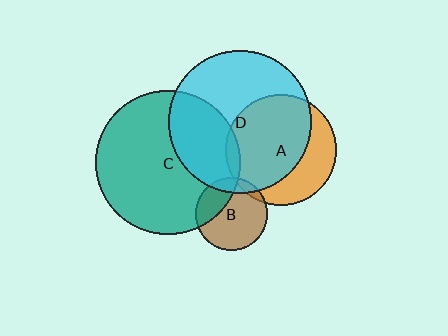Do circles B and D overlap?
Yes.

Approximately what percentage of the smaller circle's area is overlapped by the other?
Approximately 15%.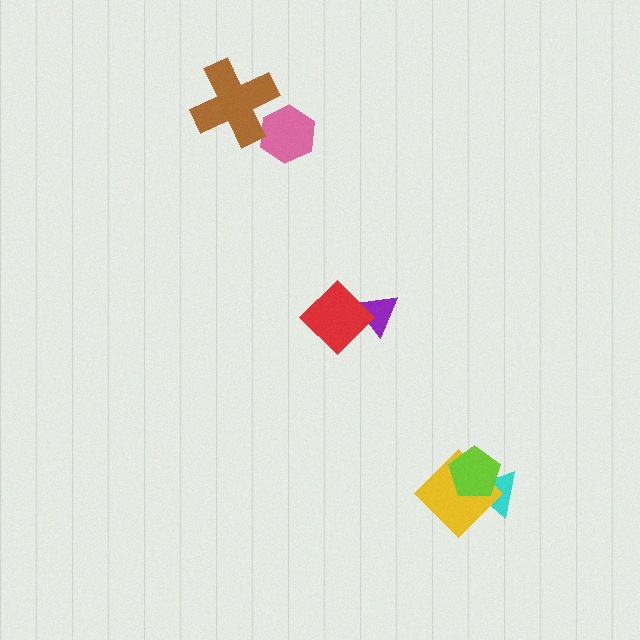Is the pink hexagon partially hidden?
Yes, it is partially covered by another shape.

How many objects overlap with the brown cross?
1 object overlaps with the brown cross.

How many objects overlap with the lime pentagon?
2 objects overlap with the lime pentagon.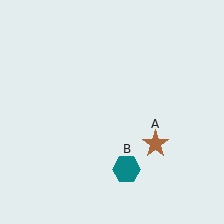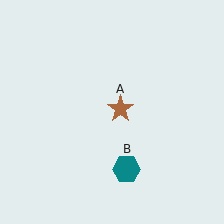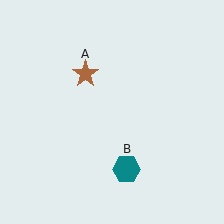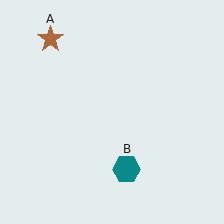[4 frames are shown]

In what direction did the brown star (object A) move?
The brown star (object A) moved up and to the left.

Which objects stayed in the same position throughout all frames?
Teal hexagon (object B) remained stationary.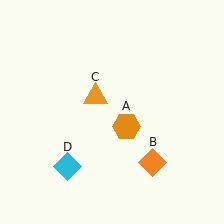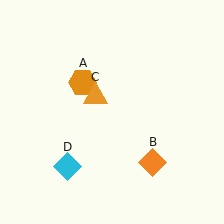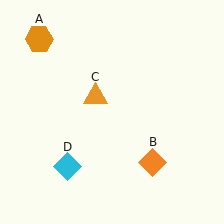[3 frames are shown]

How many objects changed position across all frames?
1 object changed position: orange hexagon (object A).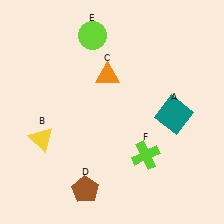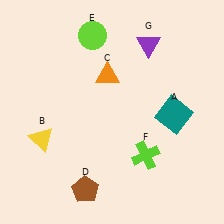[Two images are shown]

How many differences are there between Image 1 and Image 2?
There is 1 difference between the two images.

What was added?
A purple triangle (G) was added in Image 2.